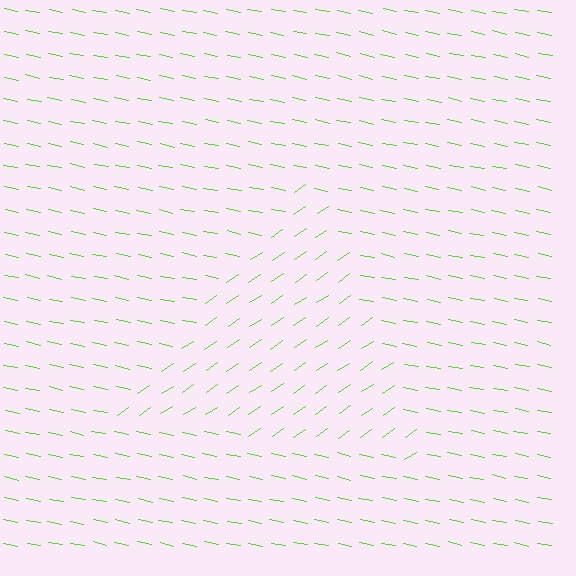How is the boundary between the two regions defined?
The boundary is defined purely by a change in line orientation (approximately 45 degrees difference). All lines are the same color and thickness.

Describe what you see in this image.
The image is filled with small lime line segments. A triangle region in the image has lines oriented differently from the surrounding lines, creating a visible texture boundary.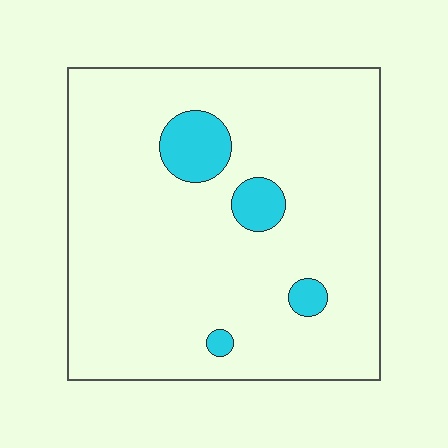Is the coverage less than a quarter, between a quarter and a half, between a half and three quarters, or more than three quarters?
Less than a quarter.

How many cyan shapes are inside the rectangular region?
4.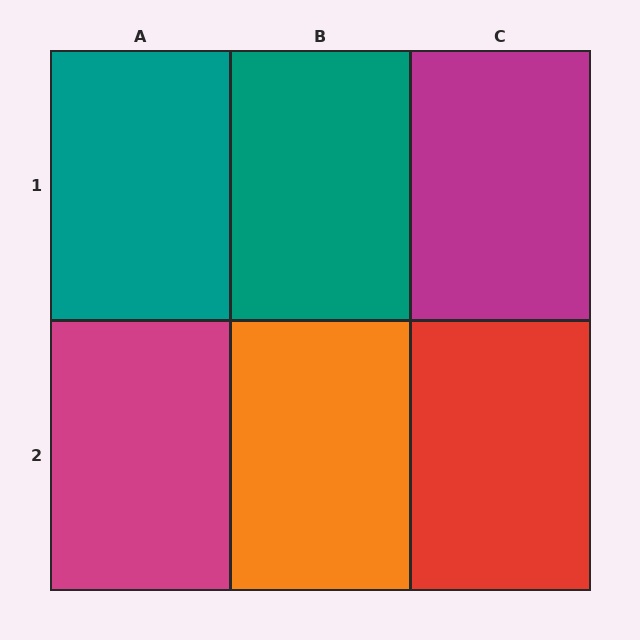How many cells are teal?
2 cells are teal.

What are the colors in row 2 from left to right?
Magenta, orange, red.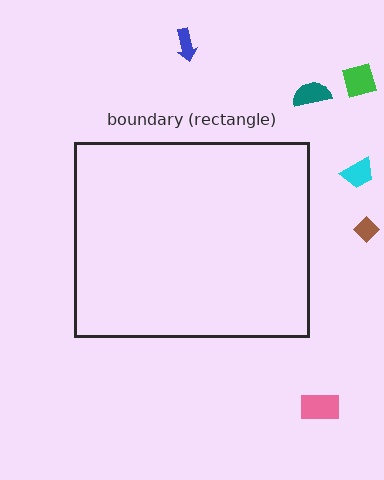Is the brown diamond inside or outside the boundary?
Outside.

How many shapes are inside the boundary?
0 inside, 6 outside.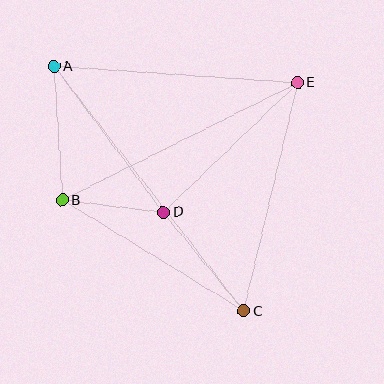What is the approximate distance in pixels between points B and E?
The distance between B and E is approximately 263 pixels.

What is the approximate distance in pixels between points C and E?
The distance between C and E is approximately 235 pixels.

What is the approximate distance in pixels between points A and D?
The distance between A and D is approximately 183 pixels.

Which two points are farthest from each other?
Points A and C are farthest from each other.